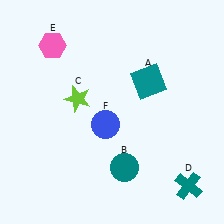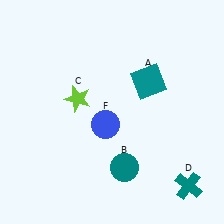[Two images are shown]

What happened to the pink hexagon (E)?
The pink hexagon (E) was removed in Image 2. It was in the top-left area of Image 1.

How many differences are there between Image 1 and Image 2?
There is 1 difference between the two images.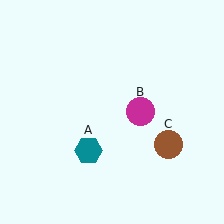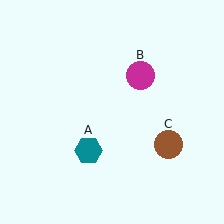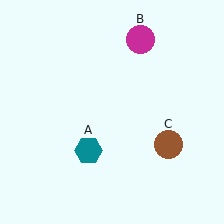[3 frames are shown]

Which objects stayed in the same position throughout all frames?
Teal hexagon (object A) and brown circle (object C) remained stationary.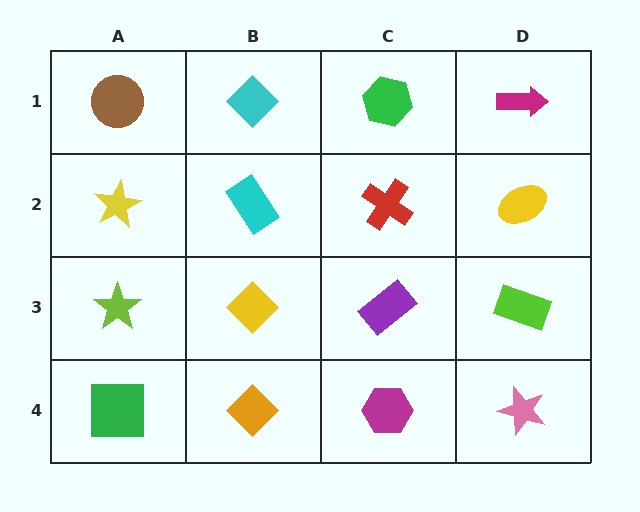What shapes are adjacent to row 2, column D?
A magenta arrow (row 1, column D), a lime rectangle (row 3, column D), a red cross (row 2, column C).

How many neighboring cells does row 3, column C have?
4.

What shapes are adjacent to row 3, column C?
A red cross (row 2, column C), a magenta hexagon (row 4, column C), a yellow diamond (row 3, column B), a lime rectangle (row 3, column D).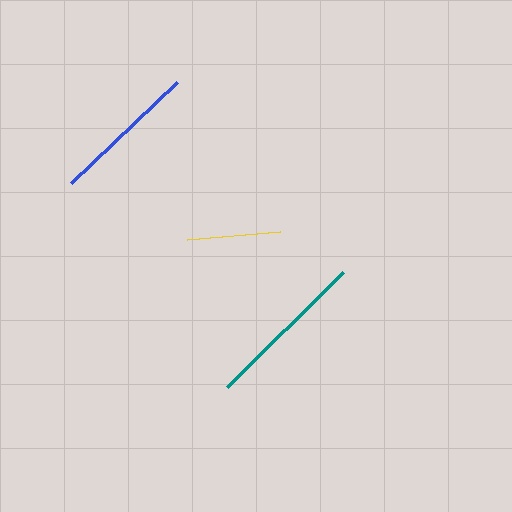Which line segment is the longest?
The teal line is the longest at approximately 163 pixels.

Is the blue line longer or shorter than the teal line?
The teal line is longer than the blue line.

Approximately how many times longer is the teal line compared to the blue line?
The teal line is approximately 1.1 times the length of the blue line.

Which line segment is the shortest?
The yellow line is the shortest at approximately 94 pixels.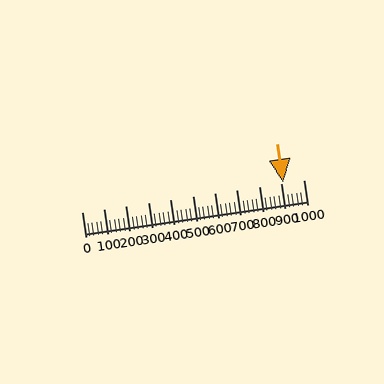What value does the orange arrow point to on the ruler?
The orange arrow points to approximately 908.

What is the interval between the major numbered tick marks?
The major tick marks are spaced 100 units apart.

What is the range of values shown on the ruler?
The ruler shows values from 0 to 1000.